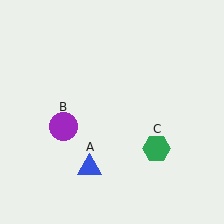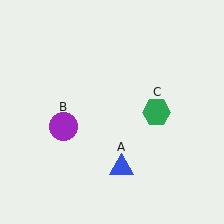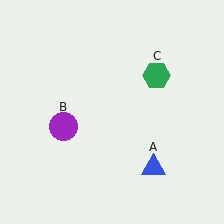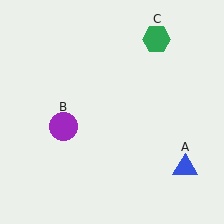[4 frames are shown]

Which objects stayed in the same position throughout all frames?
Purple circle (object B) remained stationary.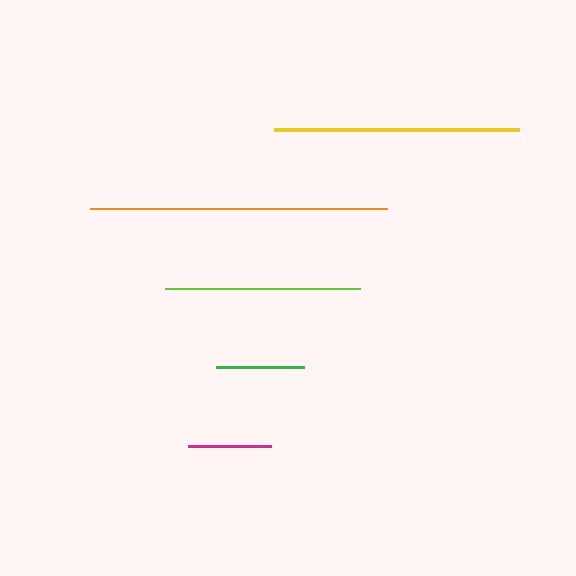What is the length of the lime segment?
The lime segment is approximately 194 pixels long.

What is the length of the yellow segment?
The yellow segment is approximately 245 pixels long.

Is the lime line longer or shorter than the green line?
The lime line is longer than the green line.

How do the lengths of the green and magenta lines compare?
The green and magenta lines are approximately the same length.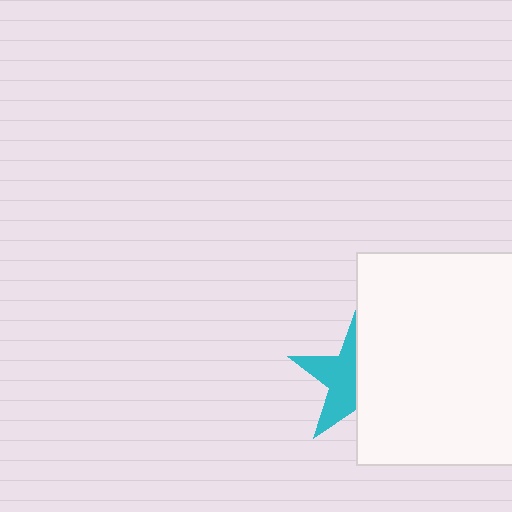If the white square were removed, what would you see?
You would see the complete cyan star.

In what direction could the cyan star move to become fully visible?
The cyan star could move left. That would shift it out from behind the white square entirely.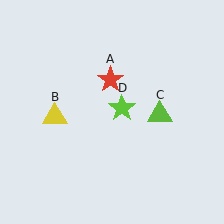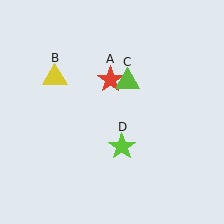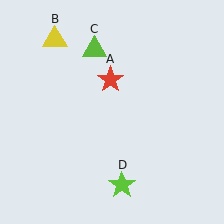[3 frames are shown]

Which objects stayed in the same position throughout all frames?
Red star (object A) remained stationary.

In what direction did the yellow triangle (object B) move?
The yellow triangle (object B) moved up.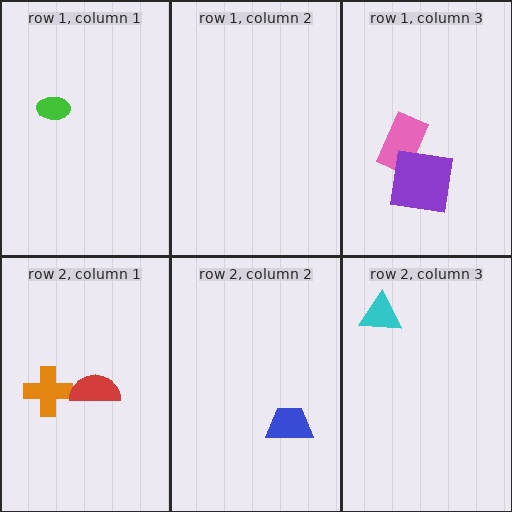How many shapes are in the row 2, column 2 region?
1.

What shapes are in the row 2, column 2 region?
The blue trapezoid.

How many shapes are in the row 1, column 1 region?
1.